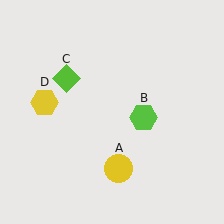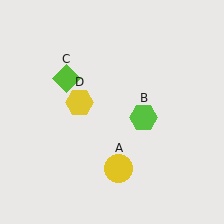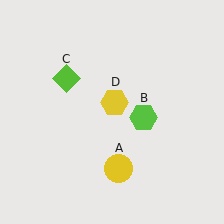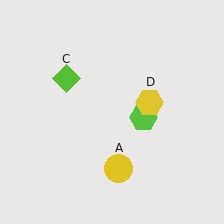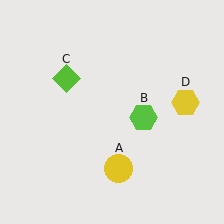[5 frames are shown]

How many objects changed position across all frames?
1 object changed position: yellow hexagon (object D).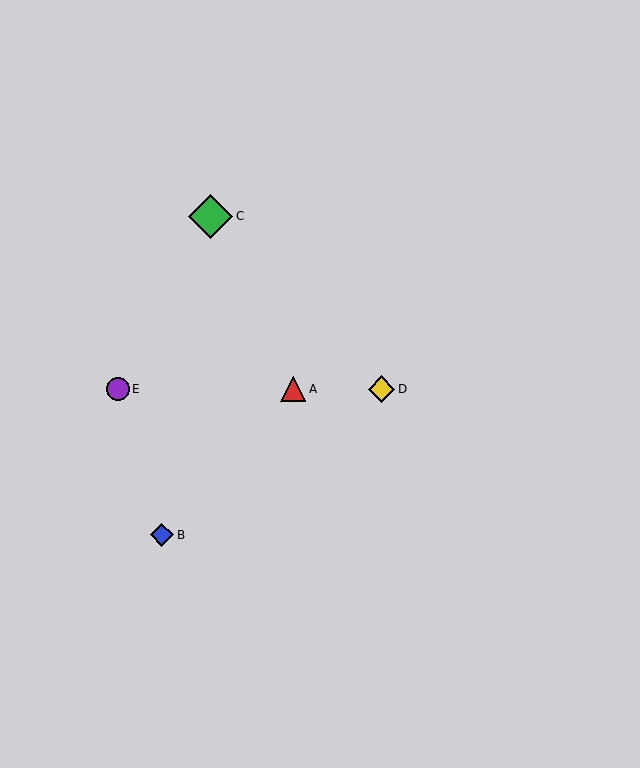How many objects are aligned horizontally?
3 objects (A, D, E) are aligned horizontally.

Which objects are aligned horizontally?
Objects A, D, E are aligned horizontally.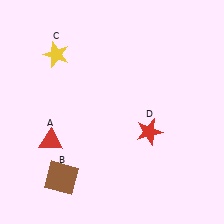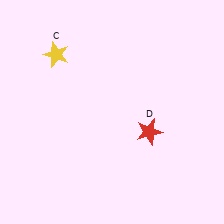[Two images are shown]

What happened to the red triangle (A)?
The red triangle (A) was removed in Image 2. It was in the bottom-left area of Image 1.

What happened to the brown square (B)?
The brown square (B) was removed in Image 2. It was in the bottom-left area of Image 1.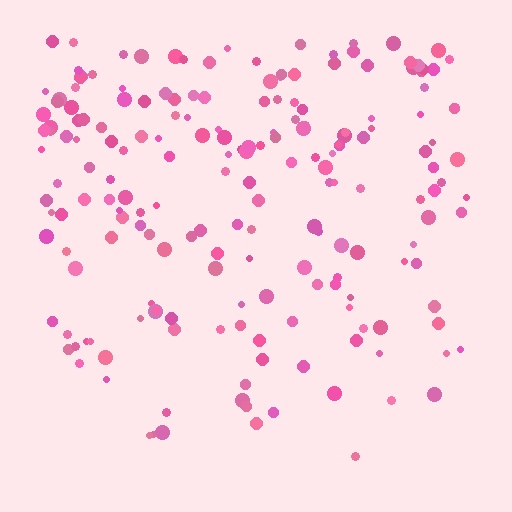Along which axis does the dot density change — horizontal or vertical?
Vertical.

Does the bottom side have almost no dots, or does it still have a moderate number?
Still a moderate number, just noticeably fewer than the top.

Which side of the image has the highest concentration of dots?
The top.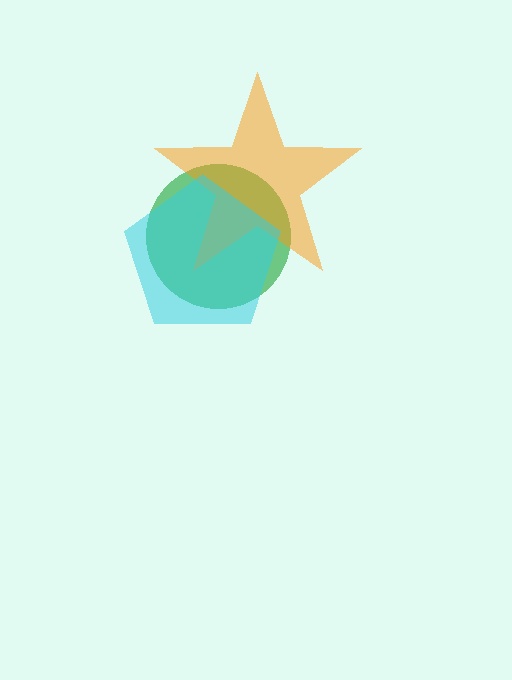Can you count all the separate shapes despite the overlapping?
Yes, there are 3 separate shapes.